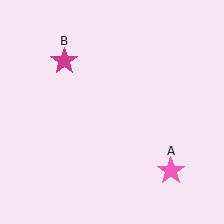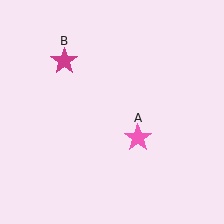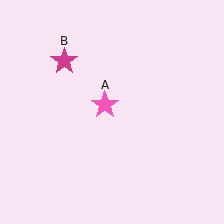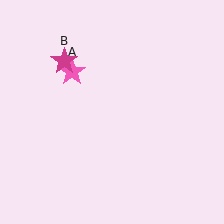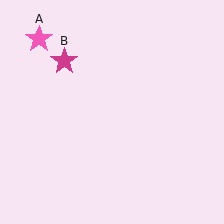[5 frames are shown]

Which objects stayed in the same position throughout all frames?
Magenta star (object B) remained stationary.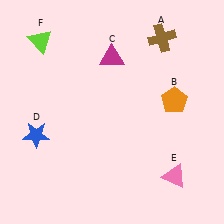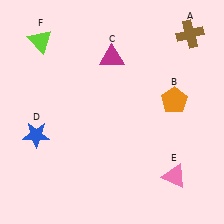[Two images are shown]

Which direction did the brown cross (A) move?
The brown cross (A) moved right.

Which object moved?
The brown cross (A) moved right.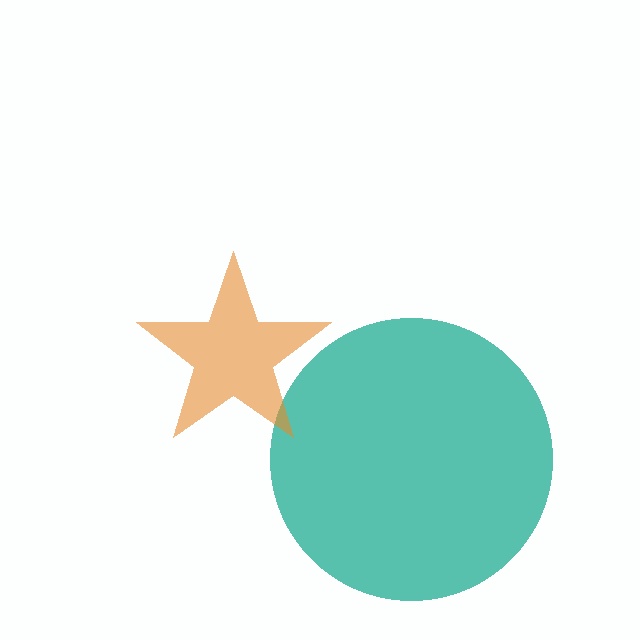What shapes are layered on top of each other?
The layered shapes are: a teal circle, an orange star.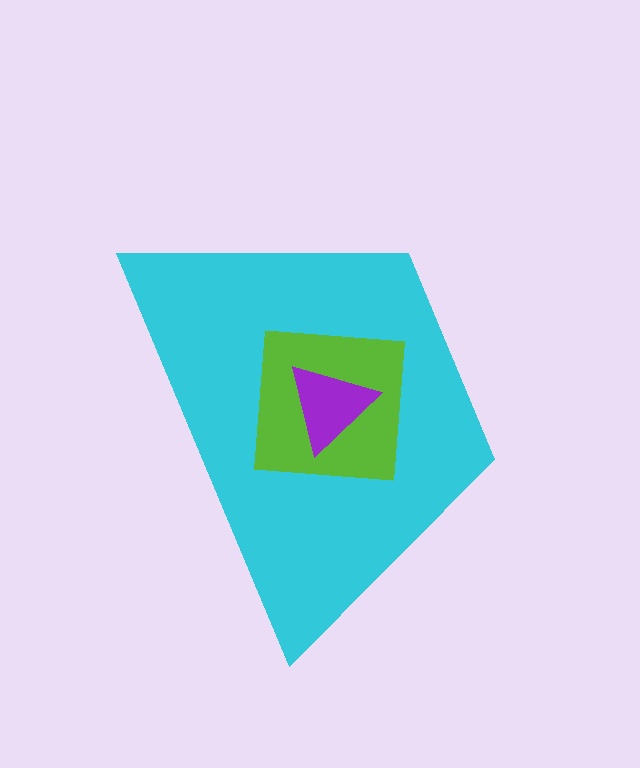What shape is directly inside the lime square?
The purple triangle.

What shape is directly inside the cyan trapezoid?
The lime square.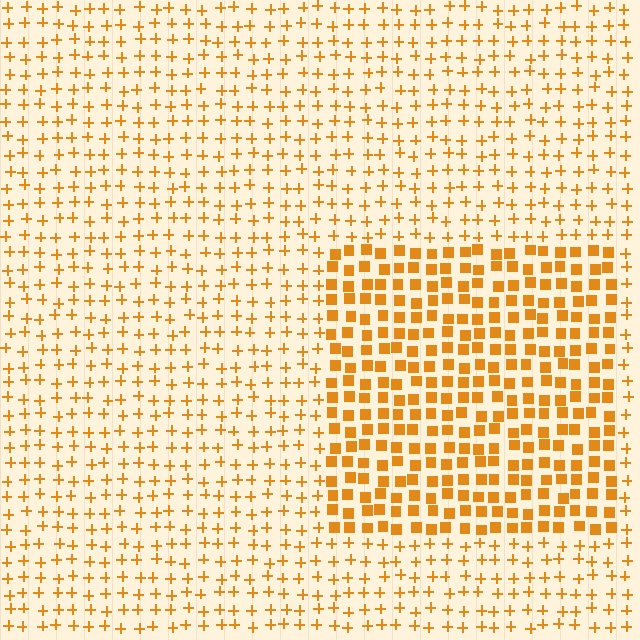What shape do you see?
I see a rectangle.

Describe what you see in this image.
The image is filled with small orange elements arranged in a uniform grid. A rectangle-shaped region contains squares, while the surrounding area contains plus signs. The boundary is defined purely by the change in element shape.